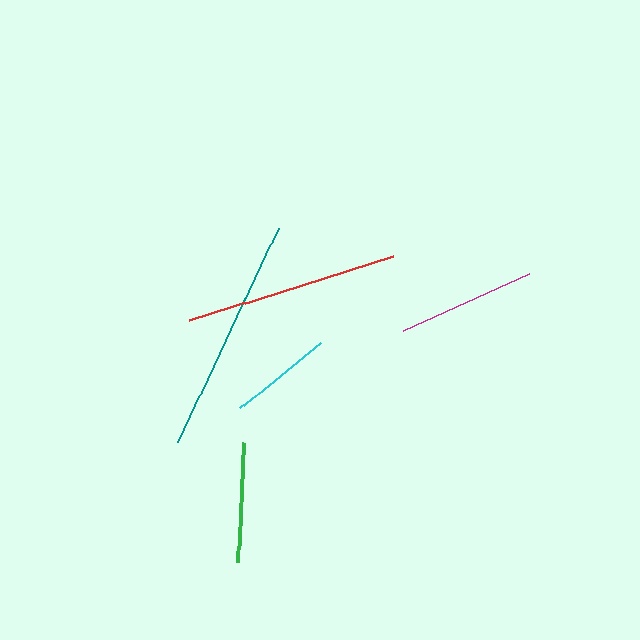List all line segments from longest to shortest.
From longest to shortest: teal, red, magenta, green, cyan.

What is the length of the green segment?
The green segment is approximately 119 pixels long.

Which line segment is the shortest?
The cyan line is the shortest at approximately 104 pixels.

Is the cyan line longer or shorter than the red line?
The red line is longer than the cyan line.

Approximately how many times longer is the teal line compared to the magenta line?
The teal line is approximately 1.7 times the length of the magenta line.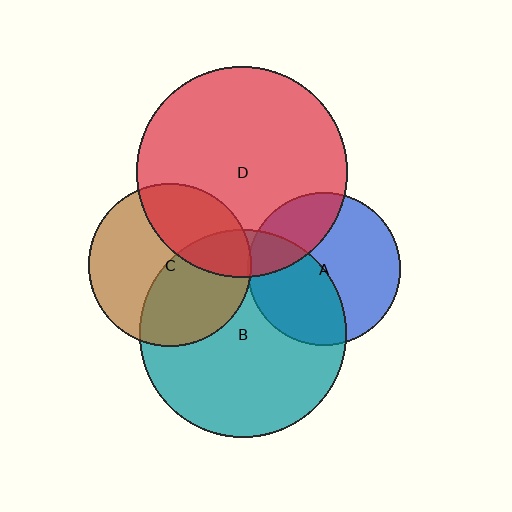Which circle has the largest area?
Circle D (red).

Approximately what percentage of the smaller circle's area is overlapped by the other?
Approximately 45%.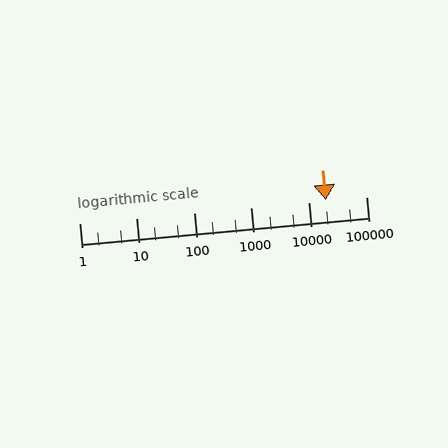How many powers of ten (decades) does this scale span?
The scale spans 5 decades, from 1 to 100000.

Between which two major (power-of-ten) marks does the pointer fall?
The pointer is between 10000 and 100000.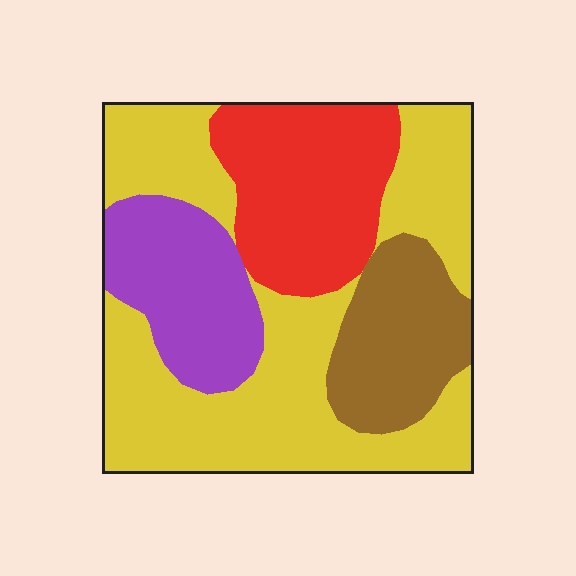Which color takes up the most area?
Yellow, at roughly 50%.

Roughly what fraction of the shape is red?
Red covers around 20% of the shape.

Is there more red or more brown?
Red.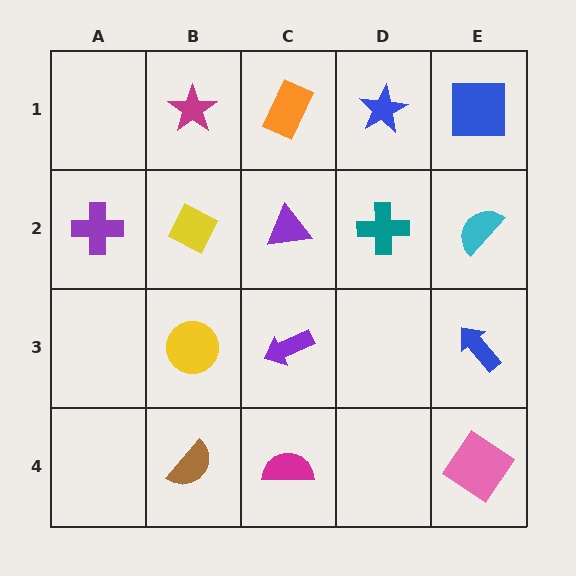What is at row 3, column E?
A blue arrow.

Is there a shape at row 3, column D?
No, that cell is empty.